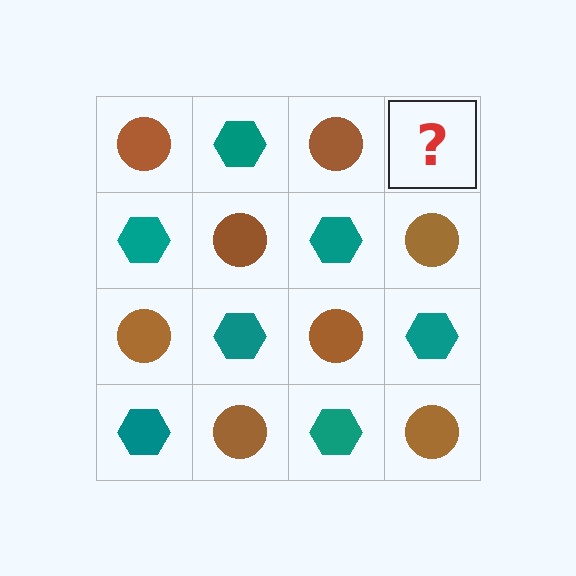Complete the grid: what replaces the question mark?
The question mark should be replaced with a teal hexagon.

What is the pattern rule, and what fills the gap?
The rule is that it alternates brown circle and teal hexagon in a checkerboard pattern. The gap should be filled with a teal hexagon.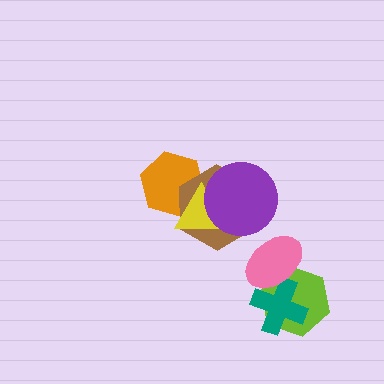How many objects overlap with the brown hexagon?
3 objects overlap with the brown hexagon.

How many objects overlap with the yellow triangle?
3 objects overlap with the yellow triangle.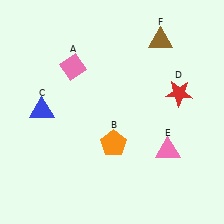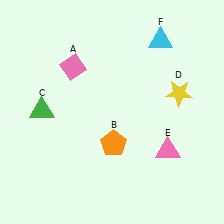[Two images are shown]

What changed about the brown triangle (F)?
In Image 1, F is brown. In Image 2, it changed to cyan.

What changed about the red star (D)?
In Image 1, D is red. In Image 2, it changed to yellow.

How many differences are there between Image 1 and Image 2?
There are 3 differences between the two images.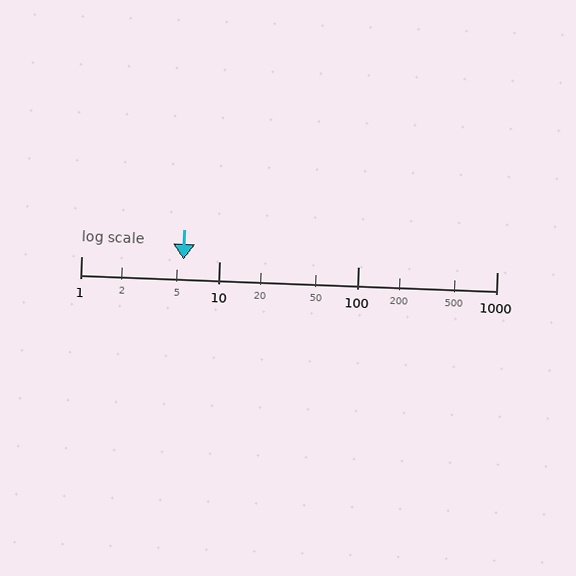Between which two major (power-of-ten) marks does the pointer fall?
The pointer is between 1 and 10.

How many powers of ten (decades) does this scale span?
The scale spans 3 decades, from 1 to 1000.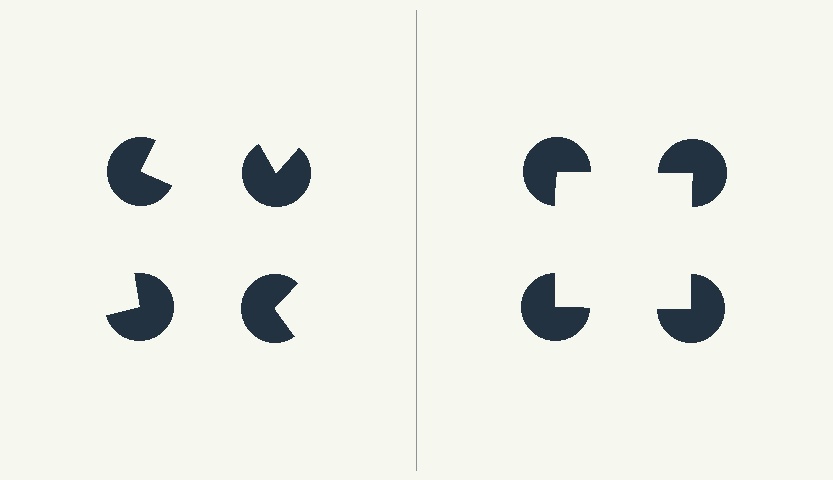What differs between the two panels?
The pac-man discs are positioned identically on both sides; only the wedge orientations differ. On the right they align to a square; on the left they are misaligned.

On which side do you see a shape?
An illusory square appears on the right side. On the left side the wedge cuts are rotated, so no coherent shape forms.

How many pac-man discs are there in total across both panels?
8 — 4 on each side.